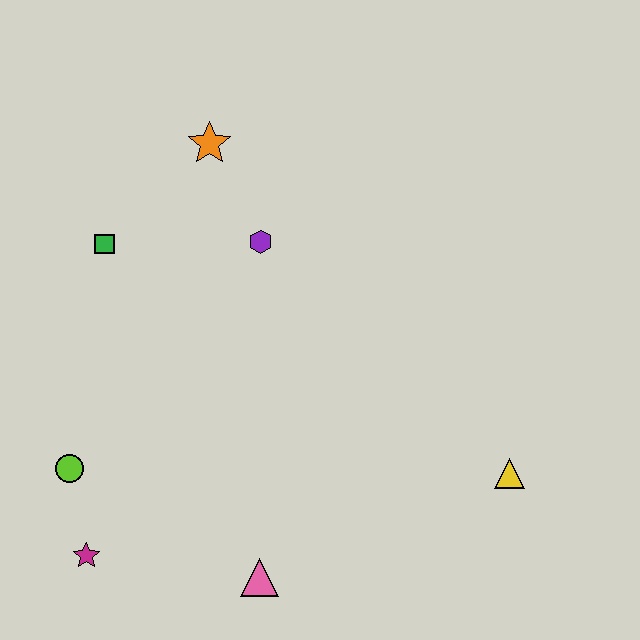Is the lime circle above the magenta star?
Yes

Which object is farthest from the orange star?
The yellow triangle is farthest from the orange star.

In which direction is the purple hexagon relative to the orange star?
The purple hexagon is below the orange star.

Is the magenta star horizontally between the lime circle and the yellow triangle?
Yes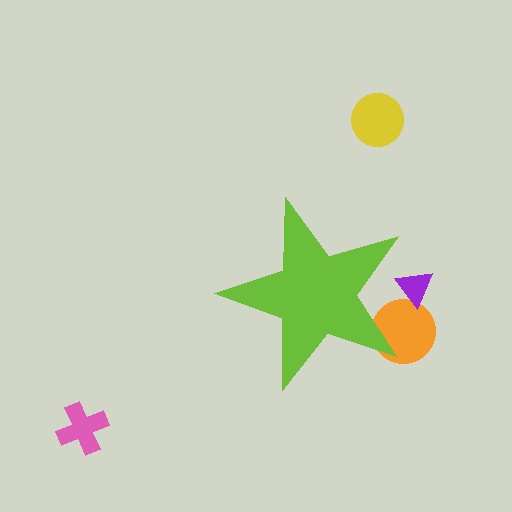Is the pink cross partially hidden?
No, the pink cross is fully visible.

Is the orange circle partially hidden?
Yes, the orange circle is partially hidden behind the lime star.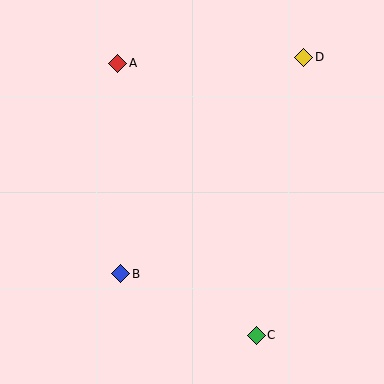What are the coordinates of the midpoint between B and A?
The midpoint between B and A is at (119, 168).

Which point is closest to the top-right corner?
Point D is closest to the top-right corner.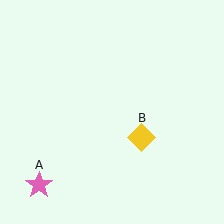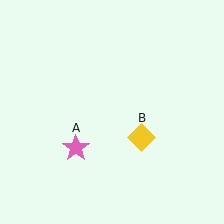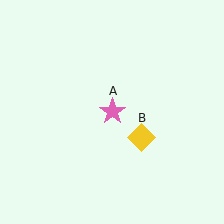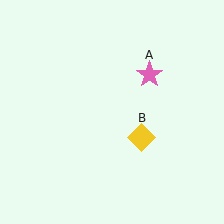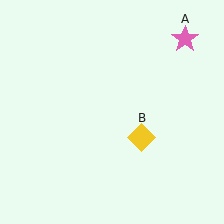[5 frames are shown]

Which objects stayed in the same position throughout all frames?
Yellow diamond (object B) remained stationary.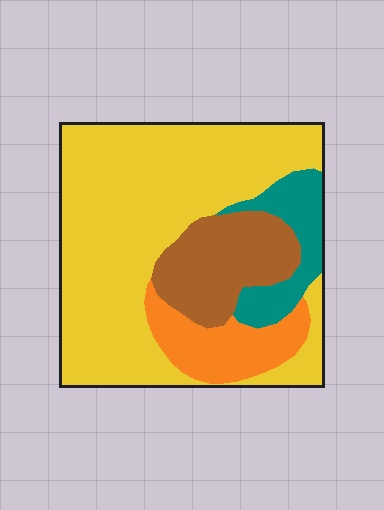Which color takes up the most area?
Yellow, at roughly 60%.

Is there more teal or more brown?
Brown.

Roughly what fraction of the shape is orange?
Orange takes up less than a quarter of the shape.